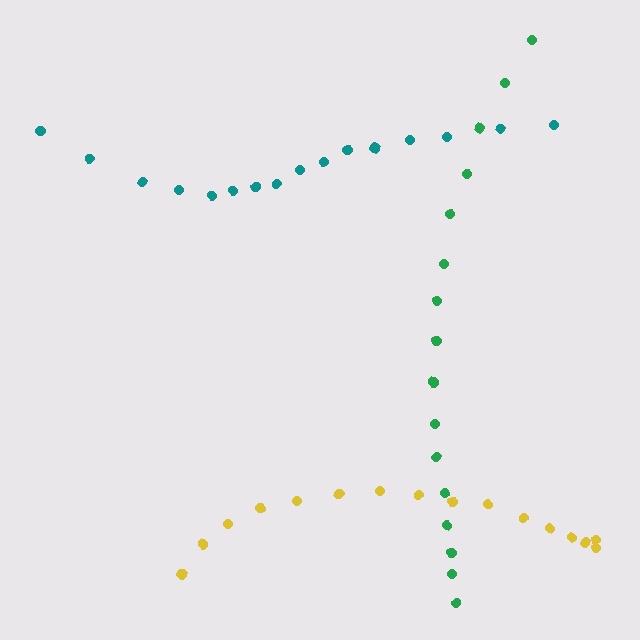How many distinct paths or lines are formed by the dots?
There are 3 distinct paths.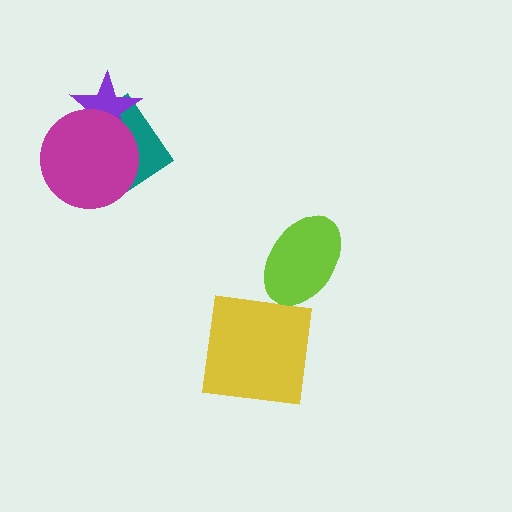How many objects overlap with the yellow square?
0 objects overlap with the yellow square.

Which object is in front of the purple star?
The magenta circle is in front of the purple star.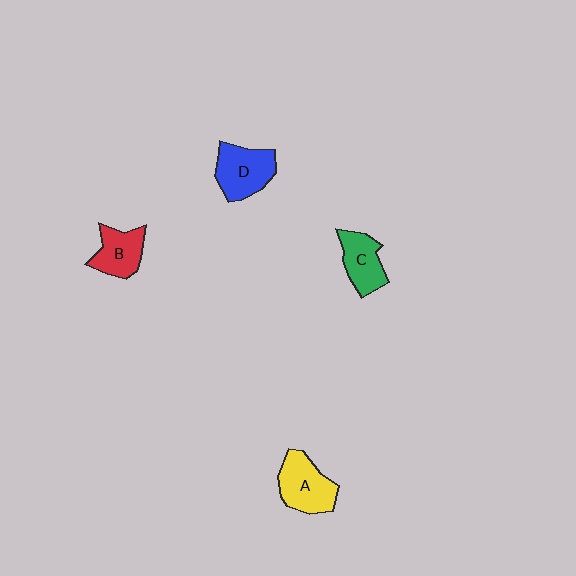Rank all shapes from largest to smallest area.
From largest to smallest: A (yellow), D (blue), C (green), B (red).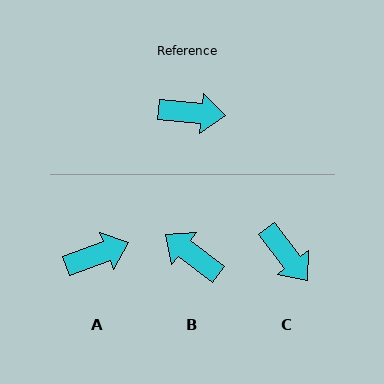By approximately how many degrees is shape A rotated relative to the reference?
Approximately 26 degrees counter-clockwise.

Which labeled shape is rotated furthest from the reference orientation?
B, about 148 degrees away.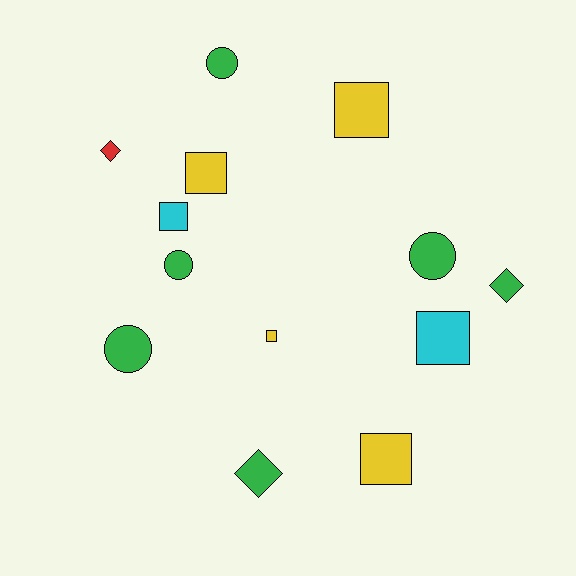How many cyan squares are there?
There are 2 cyan squares.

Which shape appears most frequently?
Square, with 6 objects.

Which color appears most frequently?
Green, with 6 objects.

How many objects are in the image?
There are 13 objects.